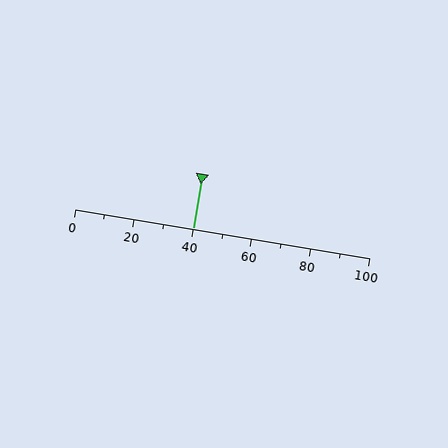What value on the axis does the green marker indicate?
The marker indicates approximately 40.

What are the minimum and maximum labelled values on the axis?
The axis runs from 0 to 100.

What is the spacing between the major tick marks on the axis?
The major ticks are spaced 20 apart.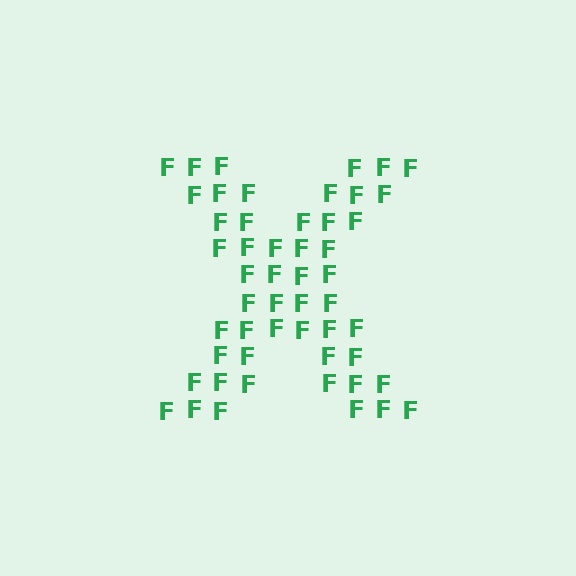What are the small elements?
The small elements are letter F's.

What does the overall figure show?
The overall figure shows the letter X.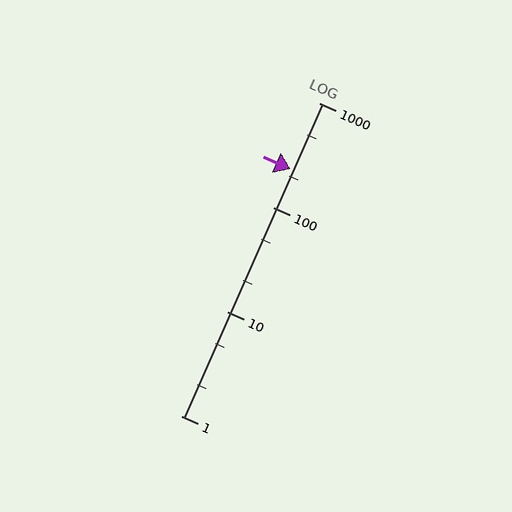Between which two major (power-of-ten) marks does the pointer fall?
The pointer is between 100 and 1000.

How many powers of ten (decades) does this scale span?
The scale spans 3 decades, from 1 to 1000.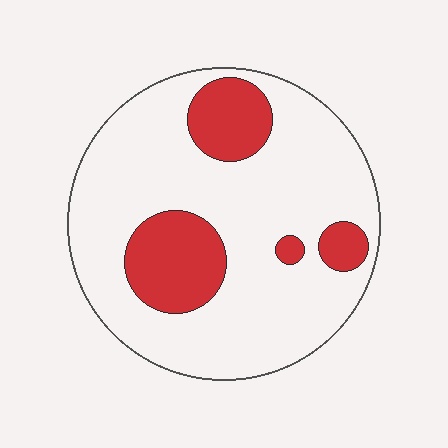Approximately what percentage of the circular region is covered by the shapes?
Approximately 20%.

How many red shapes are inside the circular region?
4.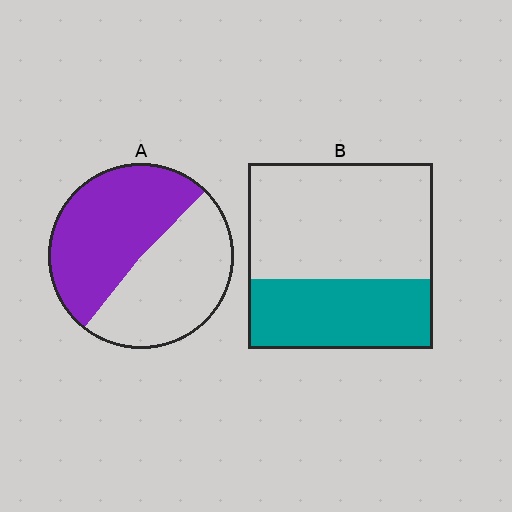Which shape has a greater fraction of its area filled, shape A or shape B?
Shape A.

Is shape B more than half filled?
No.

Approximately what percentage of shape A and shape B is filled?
A is approximately 50% and B is approximately 40%.